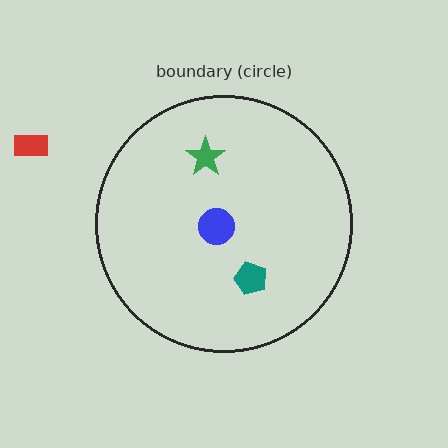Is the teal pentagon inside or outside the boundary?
Inside.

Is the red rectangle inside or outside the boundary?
Outside.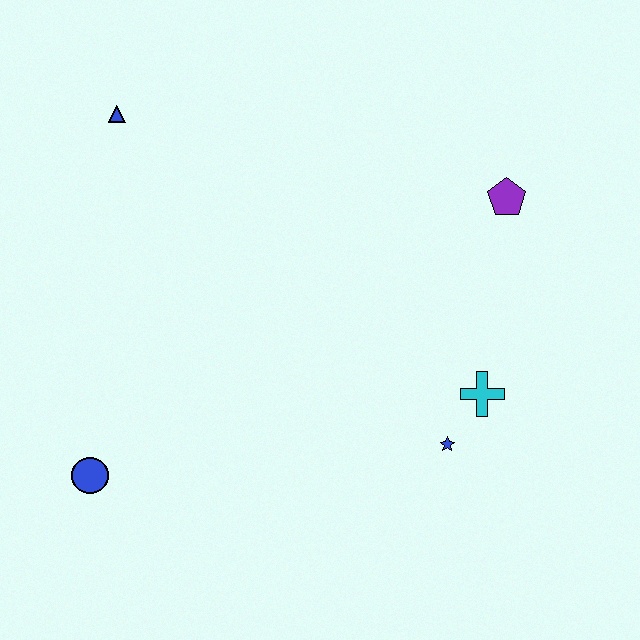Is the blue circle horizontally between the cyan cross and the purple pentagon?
No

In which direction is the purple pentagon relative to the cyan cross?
The purple pentagon is above the cyan cross.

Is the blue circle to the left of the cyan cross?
Yes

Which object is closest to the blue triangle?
The blue circle is closest to the blue triangle.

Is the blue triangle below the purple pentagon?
No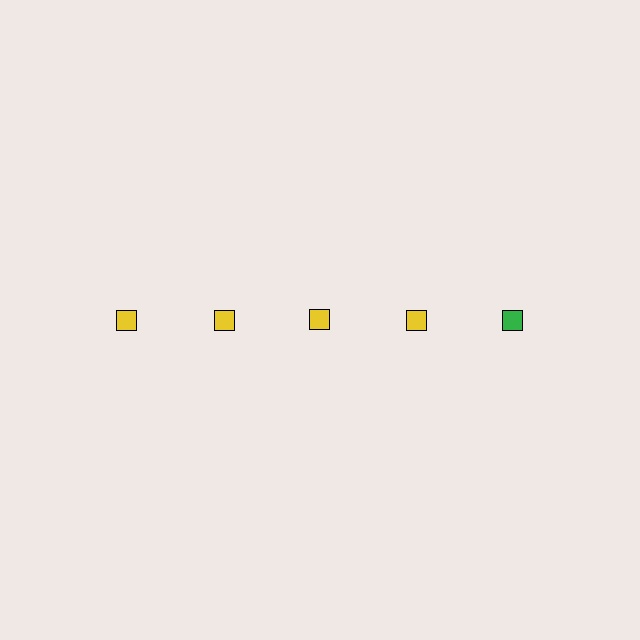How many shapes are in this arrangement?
There are 5 shapes arranged in a grid pattern.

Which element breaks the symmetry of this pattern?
The green square in the top row, rightmost column breaks the symmetry. All other shapes are yellow squares.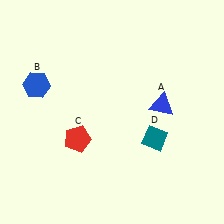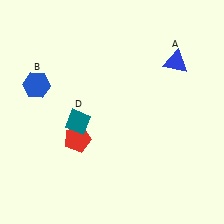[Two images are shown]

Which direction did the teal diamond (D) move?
The teal diamond (D) moved left.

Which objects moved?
The objects that moved are: the blue triangle (A), the teal diamond (D).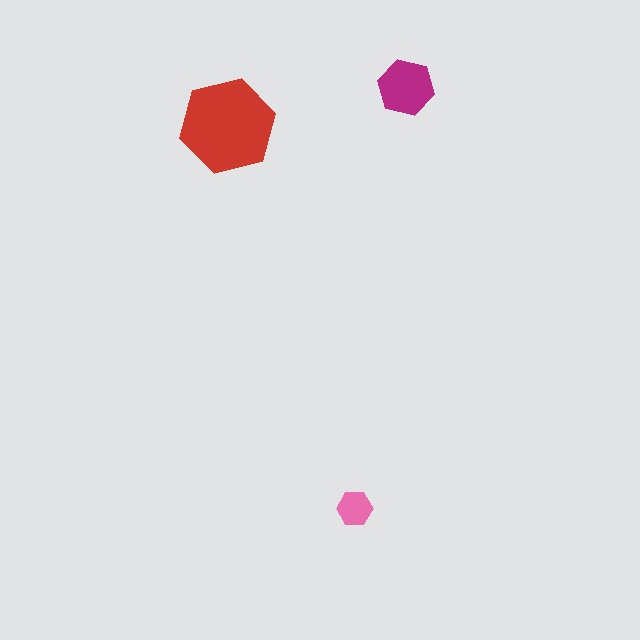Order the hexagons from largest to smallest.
the red one, the magenta one, the pink one.